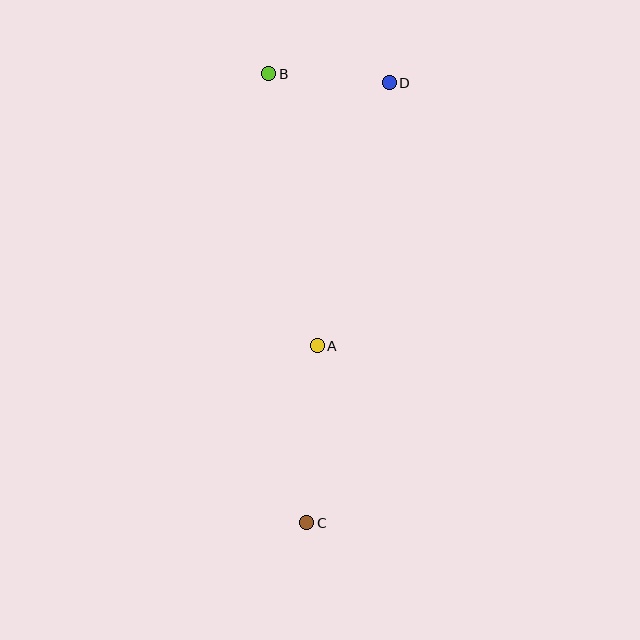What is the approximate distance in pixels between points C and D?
The distance between C and D is approximately 448 pixels.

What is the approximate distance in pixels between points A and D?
The distance between A and D is approximately 272 pixels.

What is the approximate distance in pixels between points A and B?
The distance between A and B is approximately 276 pixels.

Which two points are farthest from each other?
Points B and C are farthest from each other.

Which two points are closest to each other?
Points B and D are closest to each other.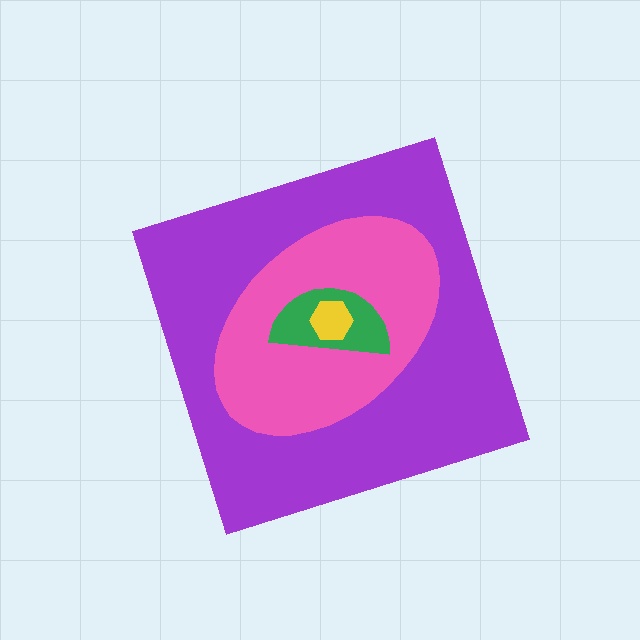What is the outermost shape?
The purple diamond.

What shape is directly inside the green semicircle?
The yellow hexagon.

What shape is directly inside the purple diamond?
The pink ellipse.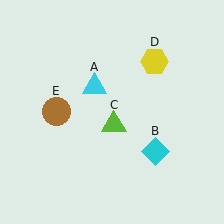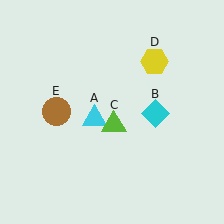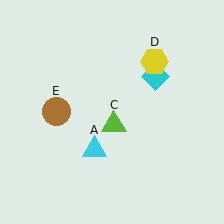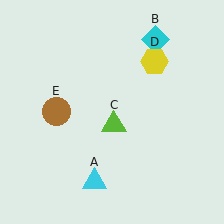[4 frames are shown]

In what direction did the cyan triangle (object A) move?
The cyan triangle (object A) moved down.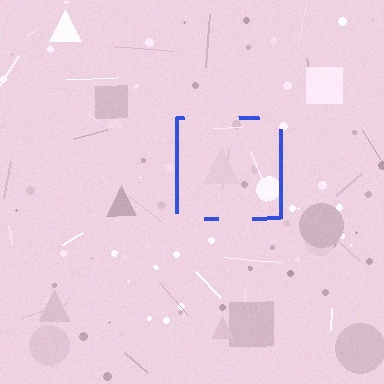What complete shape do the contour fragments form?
The contour fragments form a square.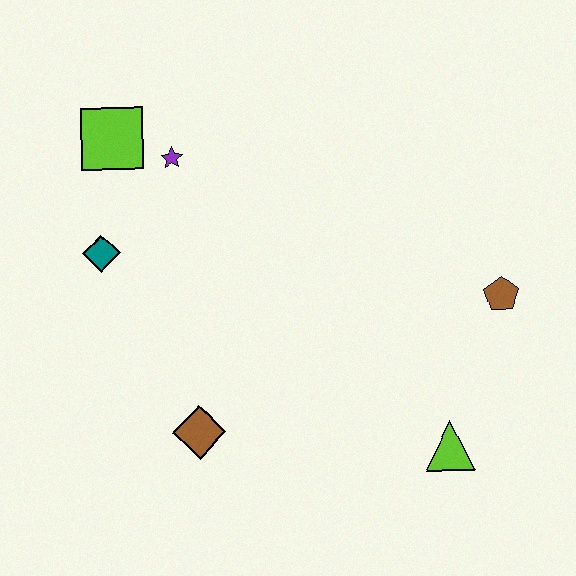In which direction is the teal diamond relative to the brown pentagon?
The teal diamond is to the left of the brown pentagon.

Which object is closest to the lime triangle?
The brown pentagon is closest to the lime triangle.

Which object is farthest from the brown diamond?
The brown pentagon is farthest from the brown diamond.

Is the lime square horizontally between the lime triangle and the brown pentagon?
No